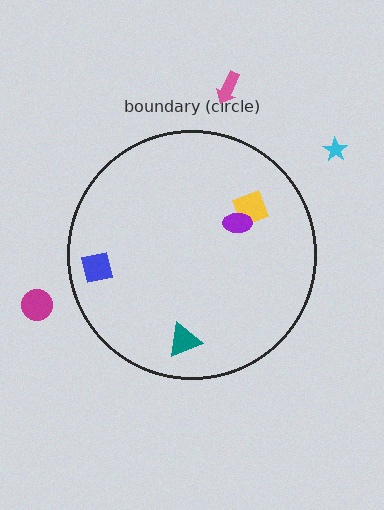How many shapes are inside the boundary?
4 inside, 3 outside.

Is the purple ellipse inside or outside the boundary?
Inside.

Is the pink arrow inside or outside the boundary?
Outside.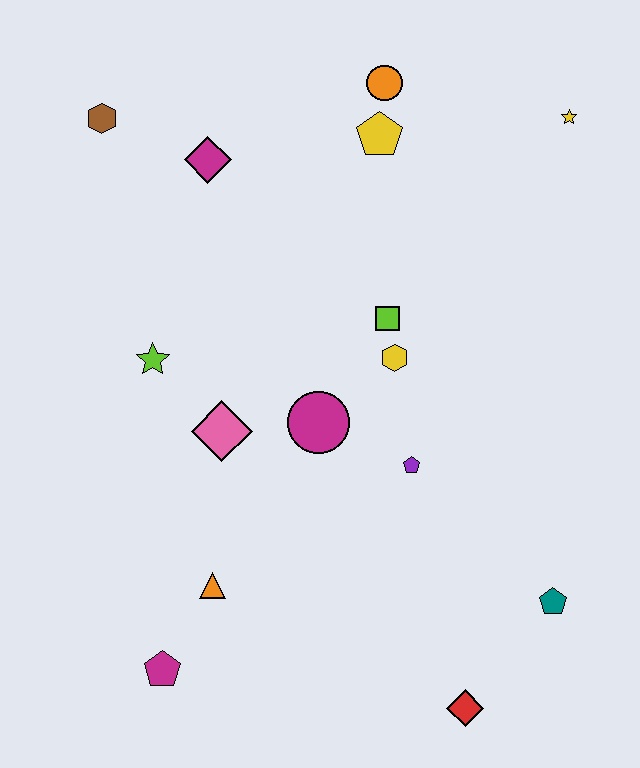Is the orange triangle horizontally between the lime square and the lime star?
Yes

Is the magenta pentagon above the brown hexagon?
No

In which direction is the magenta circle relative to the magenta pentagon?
The magenta circle is above the magenta pentagon.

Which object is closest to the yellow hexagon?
The lime square is closest to the yellow hexagon.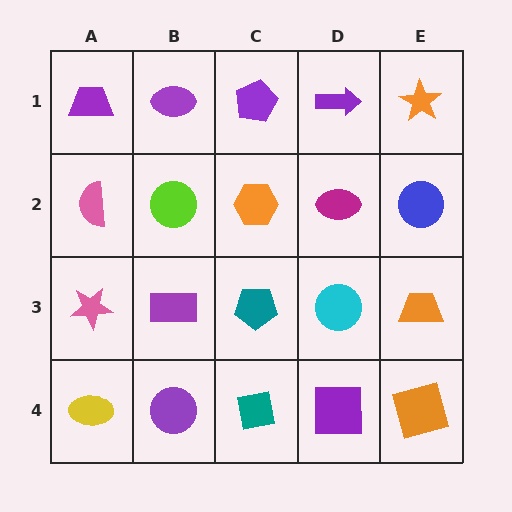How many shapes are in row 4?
5 shapes.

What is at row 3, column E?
An orange trapezoid.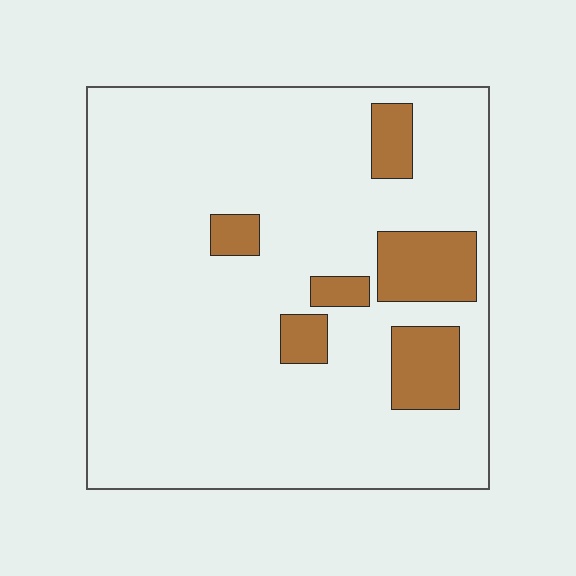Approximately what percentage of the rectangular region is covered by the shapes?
Approximately 15%.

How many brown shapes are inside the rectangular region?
6.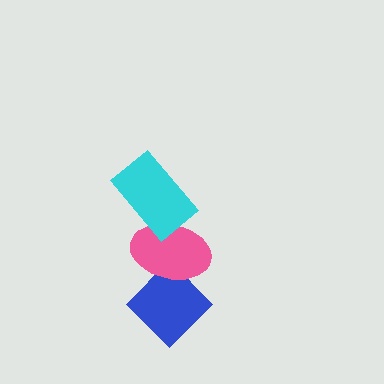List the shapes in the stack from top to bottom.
From top to bottom: the cyan rectangle, the pink ellipse, the blue diamond.